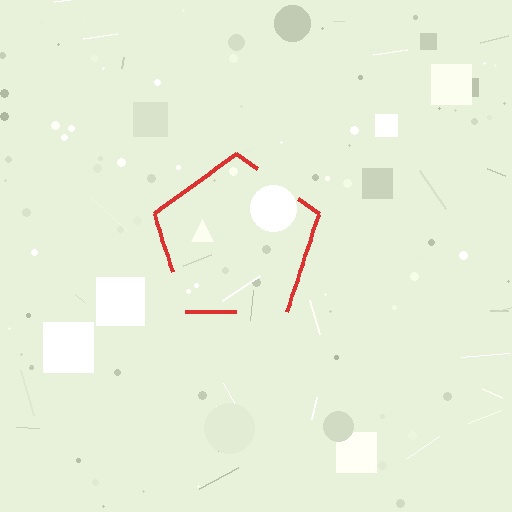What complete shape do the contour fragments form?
The contour fragments form a pentagon.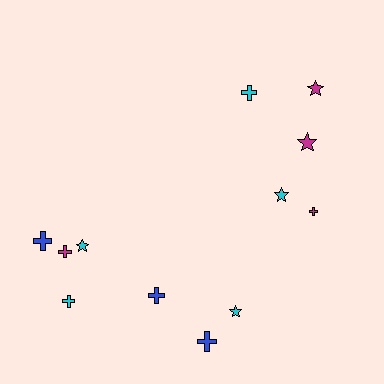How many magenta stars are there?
There are 2 magenta stars.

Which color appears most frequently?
Cyan, with 5 objects.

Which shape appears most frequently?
Cross, with 7 objects.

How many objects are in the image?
There are 12 objects.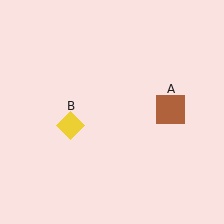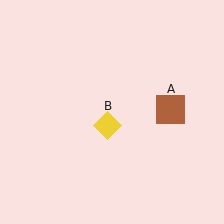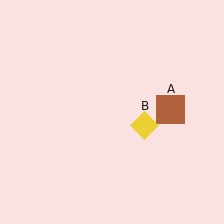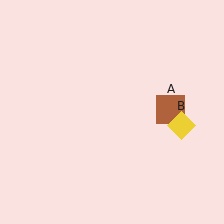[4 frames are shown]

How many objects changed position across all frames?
1 object changed position: yellow diamond (object B).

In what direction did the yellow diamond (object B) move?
The yellow diamond (object B) moved right.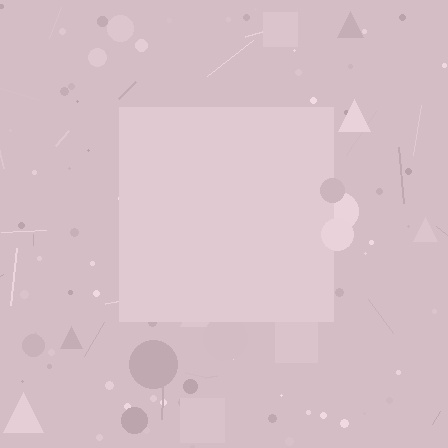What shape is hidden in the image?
A square is hidden in the image.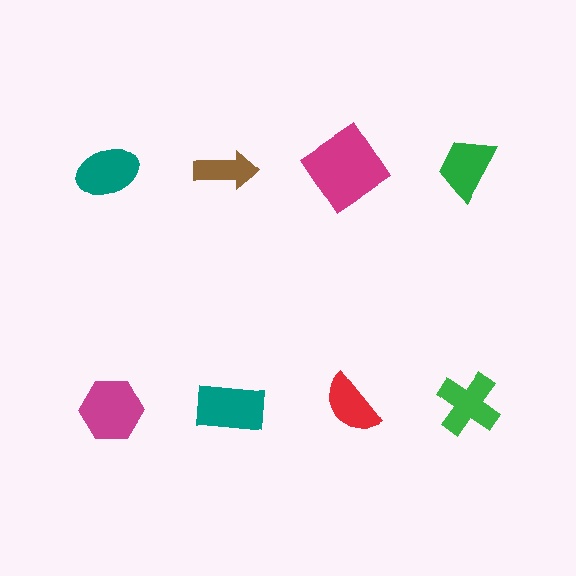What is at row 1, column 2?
A brown arrow.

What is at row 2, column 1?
A magenta hexagon.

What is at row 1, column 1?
A teal ellipse.